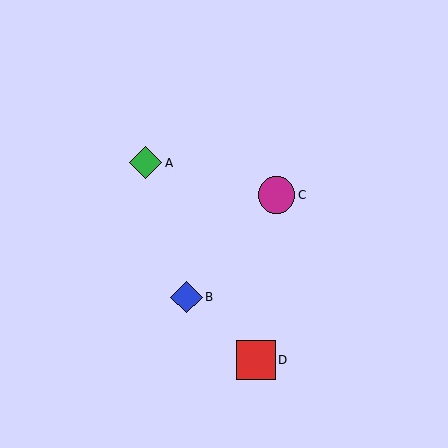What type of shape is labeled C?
Shape C is a magenta circle.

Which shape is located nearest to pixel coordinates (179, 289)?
The blue diamond (labeled B) at (186, 297) is nearest to that location.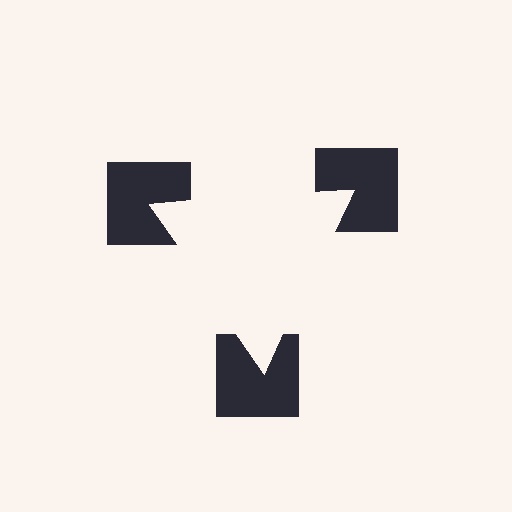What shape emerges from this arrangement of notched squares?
An illusory triangle — its edges are inferred from the aligned wedge cuts in the notched squares, not physically drawn.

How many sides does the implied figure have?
3 sides.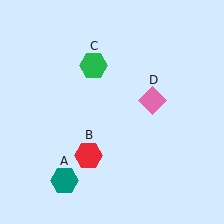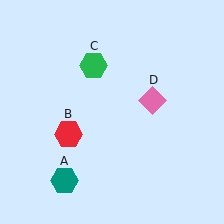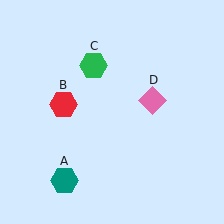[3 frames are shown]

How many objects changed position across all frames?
1 object changed position: red hexagon (object B).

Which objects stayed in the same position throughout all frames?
Teal hexagon (object A) and green hexagon (object C) and pink diamond (object D) remained stationary.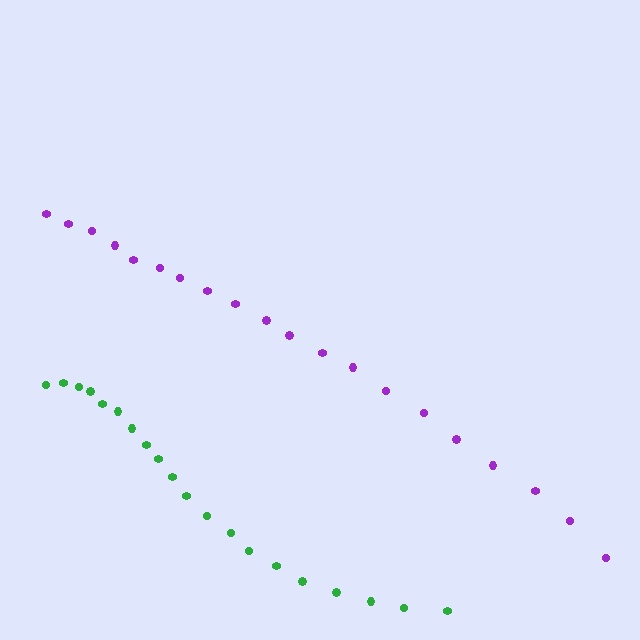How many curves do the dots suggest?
There are 2 distinct paths.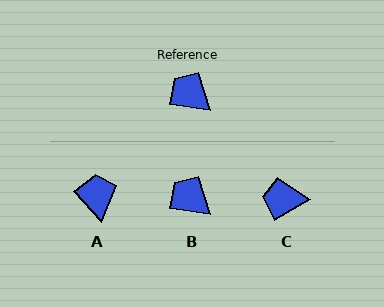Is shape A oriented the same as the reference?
No, it is off by about 41 degrees.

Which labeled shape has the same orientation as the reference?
B.